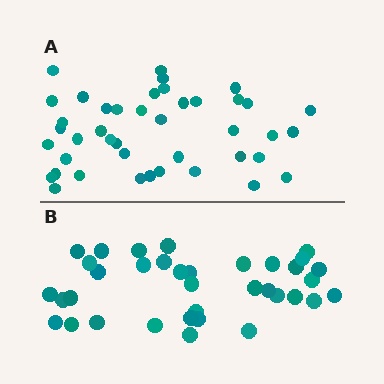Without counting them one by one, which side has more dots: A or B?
Region A (the top region) has more dots.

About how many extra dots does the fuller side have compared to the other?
Region A has about 6 more dots than region B.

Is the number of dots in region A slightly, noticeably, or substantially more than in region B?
Region A has only slightly more — the two regions are fairly close. The ratio is roughly 1.2 to 1.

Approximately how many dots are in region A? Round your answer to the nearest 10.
About 40 dots. (The exact count is 42, which rounds to 40.)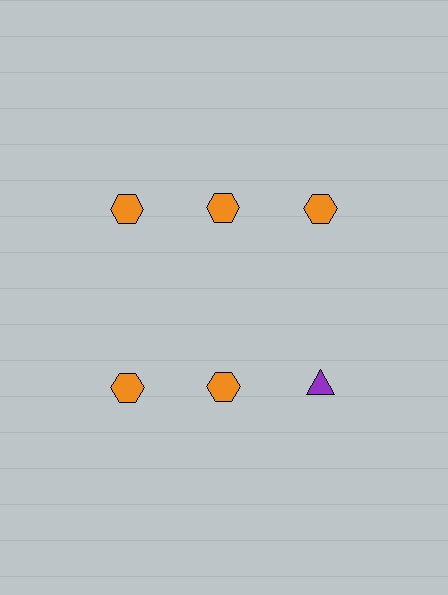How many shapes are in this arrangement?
There are 6 shapes arranged in a grid pattern.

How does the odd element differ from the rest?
It differs in both color (purple instead of orange) and shape (triangle instead of hexagon).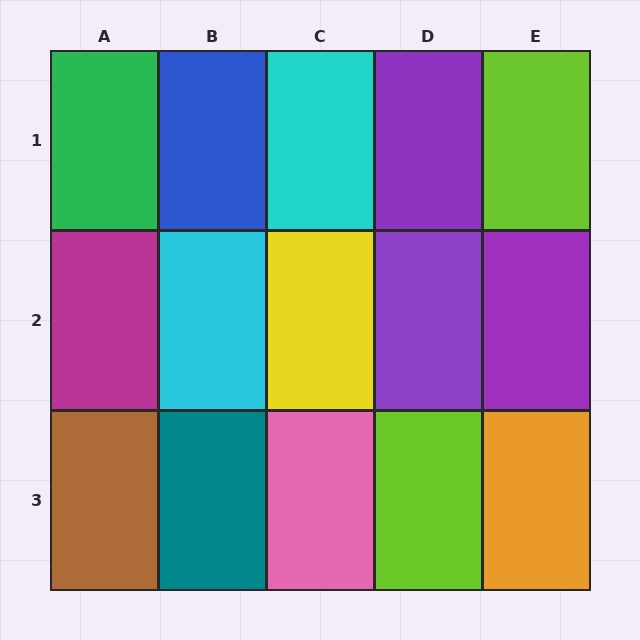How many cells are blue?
1 cell is blue.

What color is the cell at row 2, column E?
Purple.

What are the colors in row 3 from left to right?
Brown, teal, pink, lime, orange.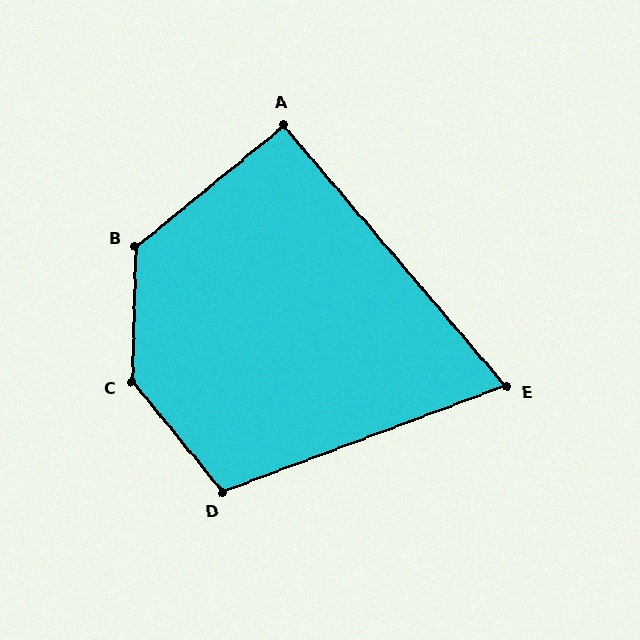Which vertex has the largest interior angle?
C, at approximately 139 degrees.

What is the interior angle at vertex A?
Approximately 91 degrees (approximately right).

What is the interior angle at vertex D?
Approximately 109 degrees (obtuse).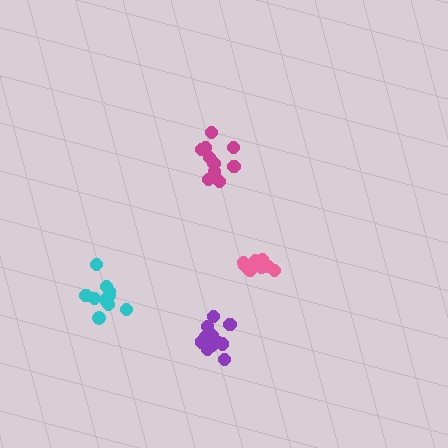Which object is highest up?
The magenta cluster is topmost.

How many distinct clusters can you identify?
There are 4 distinct clusters.